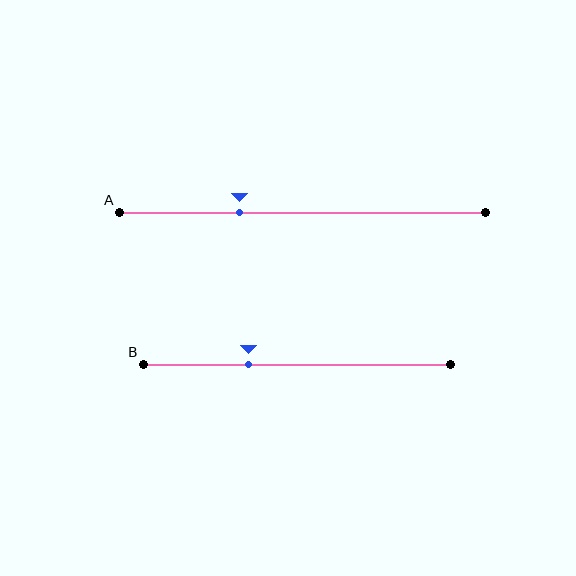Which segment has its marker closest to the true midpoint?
Segment B has its marker closest to the true midpoint.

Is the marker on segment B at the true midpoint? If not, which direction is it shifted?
No, the marker on segment B is shifted to the left by about 16% of the segment length.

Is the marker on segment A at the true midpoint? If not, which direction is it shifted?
No, the marker on segment A is shifted to the left by about 17% of the segment length.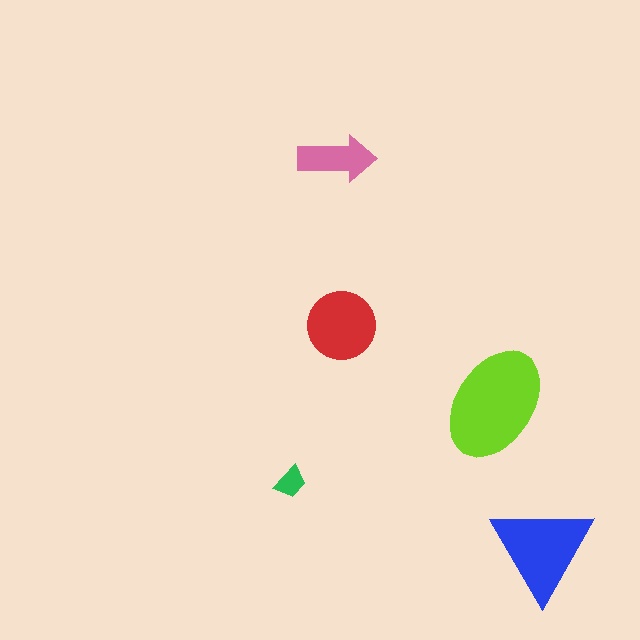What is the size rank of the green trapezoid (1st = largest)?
5th.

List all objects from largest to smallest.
The lime ellipse, the blue triangle, the red circle, the pink arrow, the green trapezoid.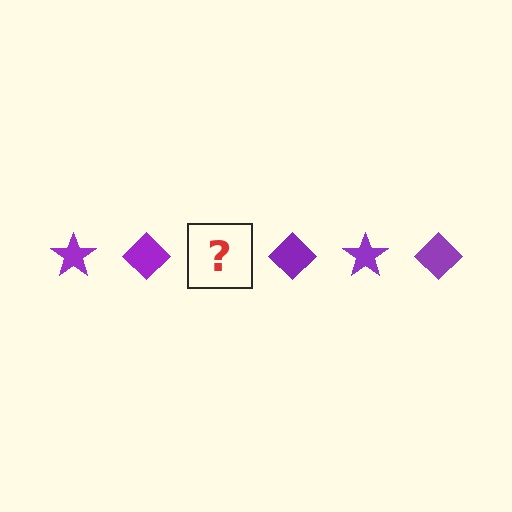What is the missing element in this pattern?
The missing element is a purple star.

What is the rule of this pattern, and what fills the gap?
The rule is that the pattern cycles through star, diamond shapes in purple. The gap should be filled with a purple star.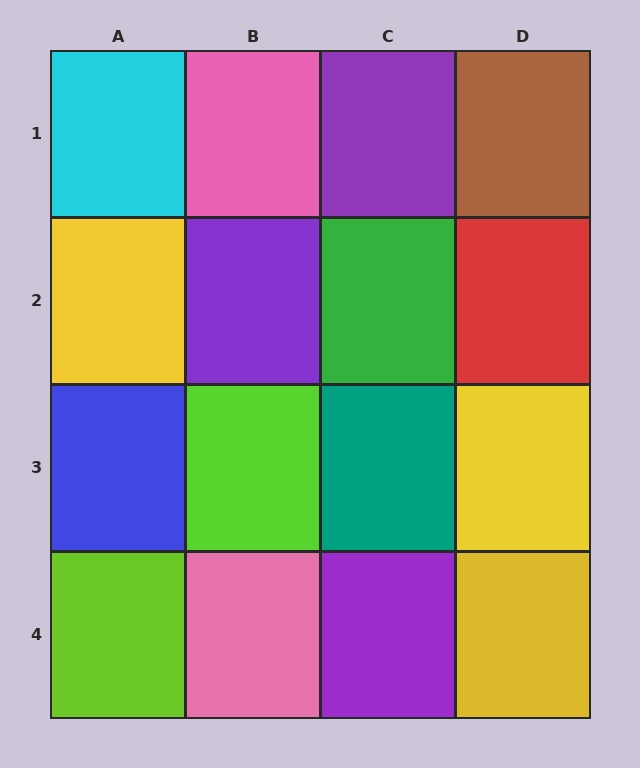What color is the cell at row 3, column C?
Teal.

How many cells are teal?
1 cell is teal.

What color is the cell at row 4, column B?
Pink.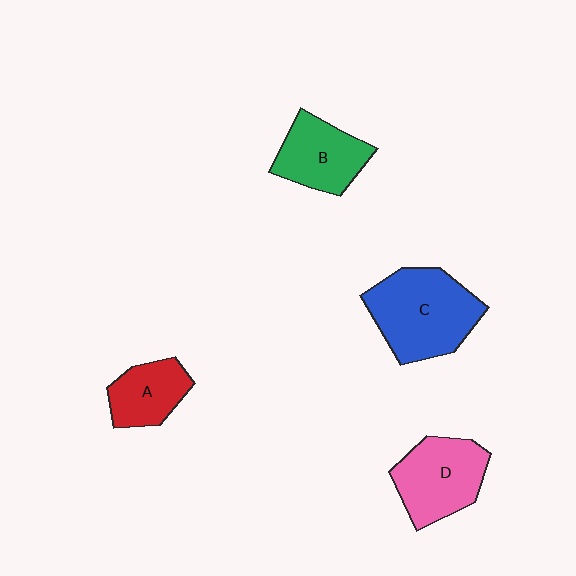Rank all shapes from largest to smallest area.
From largest to smallest: C (blue), D (pink), B (green), A (red).